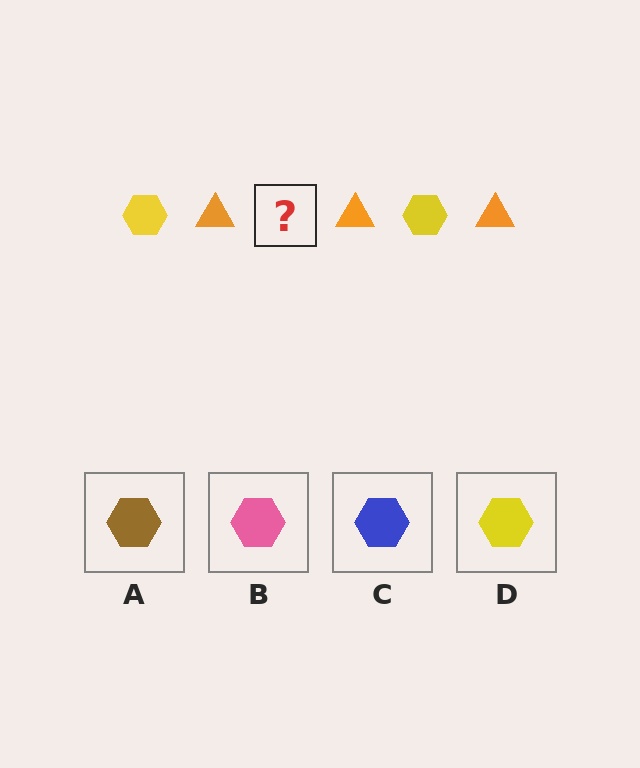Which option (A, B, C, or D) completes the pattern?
D.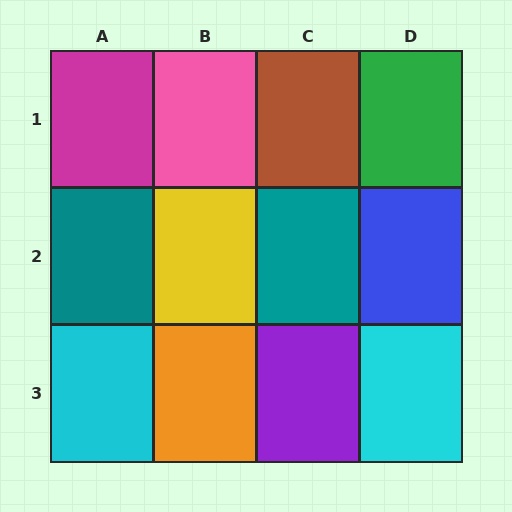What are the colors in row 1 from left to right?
Magenta, pink, brown, green.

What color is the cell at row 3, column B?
Orange.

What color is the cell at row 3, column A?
Cyan.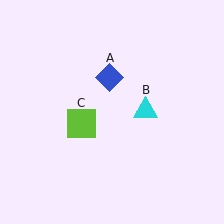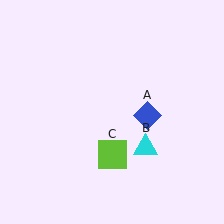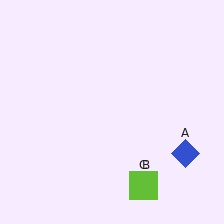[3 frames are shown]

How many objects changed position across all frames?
3 objects changed position: blue diamond (object A), cyan triangle (object B), lime square (object C).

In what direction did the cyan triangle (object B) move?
The cyan triangle (object B) moved down.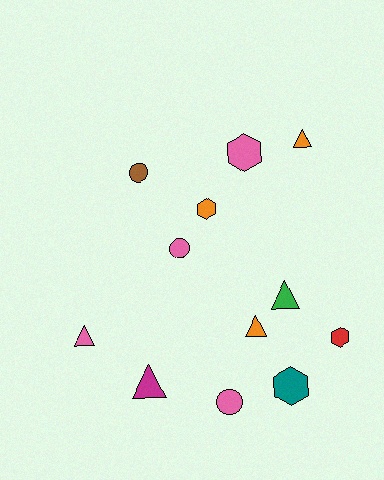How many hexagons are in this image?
There are 4 hexagons.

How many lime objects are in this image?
There are no lime objects.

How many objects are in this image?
There are 12 objects.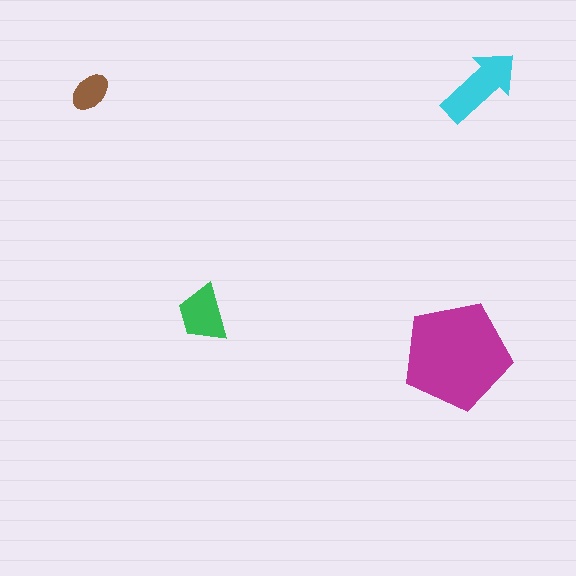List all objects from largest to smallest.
The magenta pentagon, the cyan arrow, the green trapezoid, the brown ellipse.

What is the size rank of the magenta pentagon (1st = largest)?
1st.